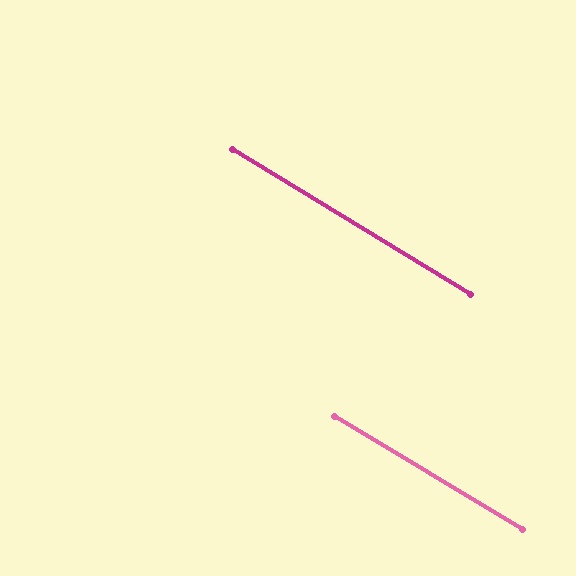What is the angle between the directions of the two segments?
Approximately 1 degree.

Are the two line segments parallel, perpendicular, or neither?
Parallel — their directions differ by only 0.6°.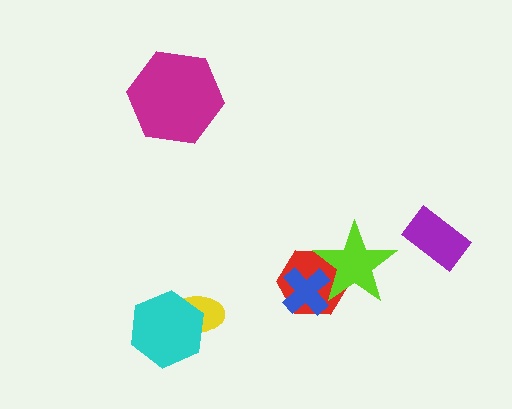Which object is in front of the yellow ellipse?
The cyan hexagon is in front of the yellow ellipse.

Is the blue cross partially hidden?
Yes, it is partially covered by another shape.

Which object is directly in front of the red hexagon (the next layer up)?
The blue cross is directly in front of the red hexagon.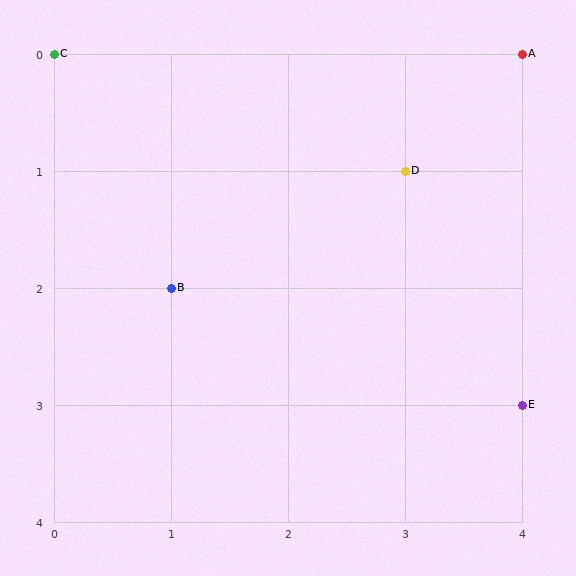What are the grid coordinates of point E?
Point E is at grid coordinates (4, 3).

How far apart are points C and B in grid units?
Points C and B are 1 column and 2 rows apart (about 2.2 grid units diagonally).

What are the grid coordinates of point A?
Point A is at grid coordinates (4, 0).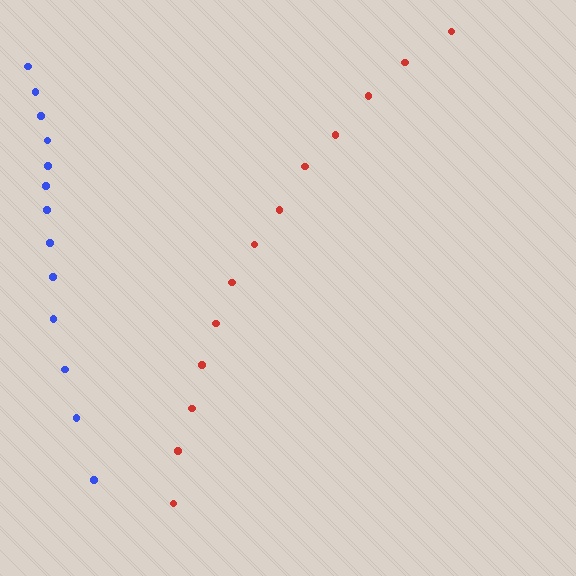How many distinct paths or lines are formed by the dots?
There are 2 distinct paths.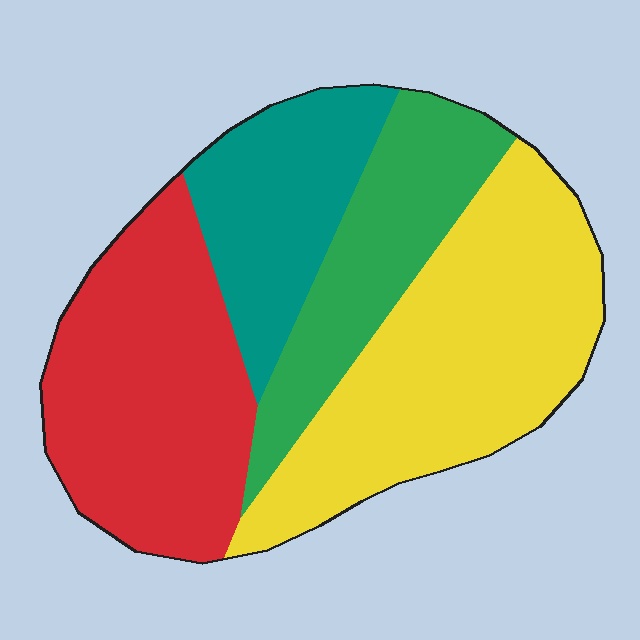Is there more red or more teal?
Red.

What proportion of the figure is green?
Green takes up about one sixth (1/6) of the figure.